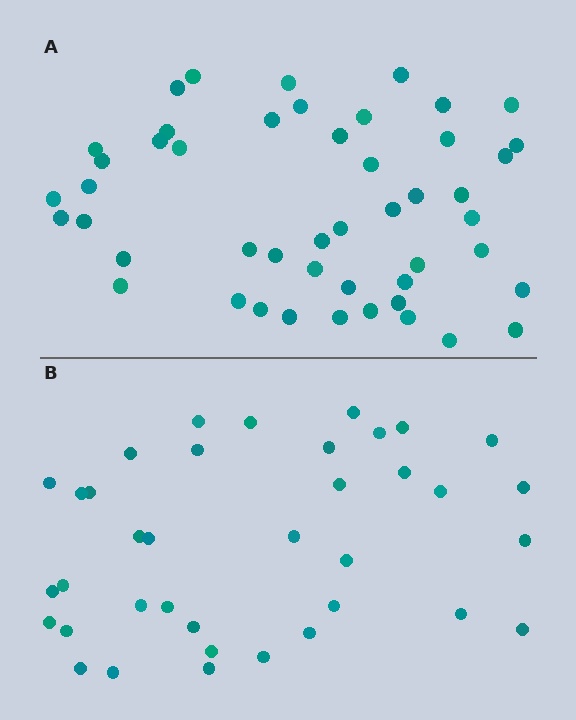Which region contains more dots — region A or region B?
Region A (the top region) has more dots.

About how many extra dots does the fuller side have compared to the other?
Region A has roughly 12 or so more dots than region B.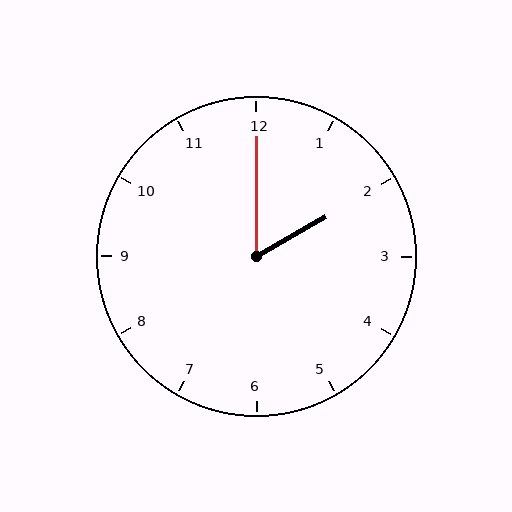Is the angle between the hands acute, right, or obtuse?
It is acute.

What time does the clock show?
2:00.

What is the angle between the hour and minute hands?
Approximately 60 degrees.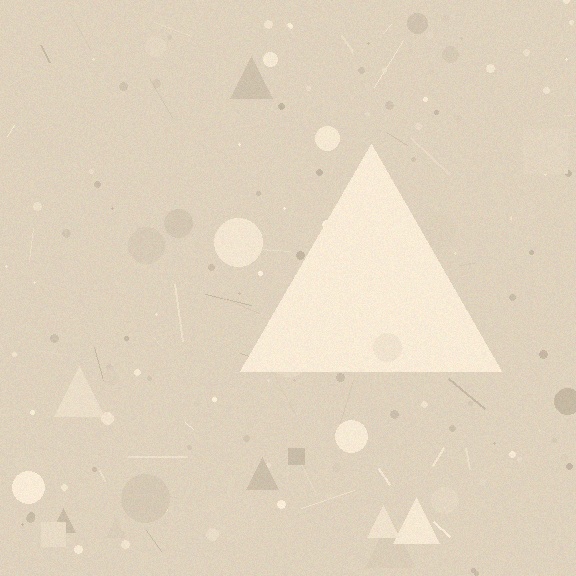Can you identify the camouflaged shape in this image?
The camouflaged shape is a triangle.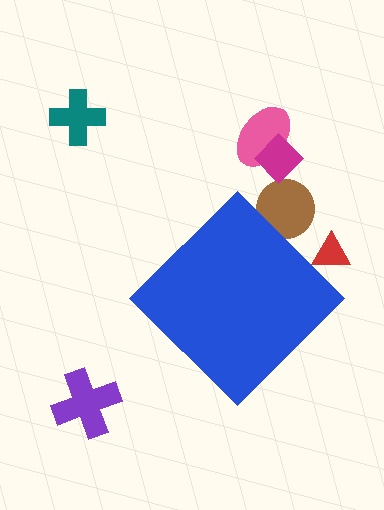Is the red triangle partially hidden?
Yes, the red triangle is partially hidden behind the blue diamond.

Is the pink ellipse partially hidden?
No, the pink ellipse is fully visible.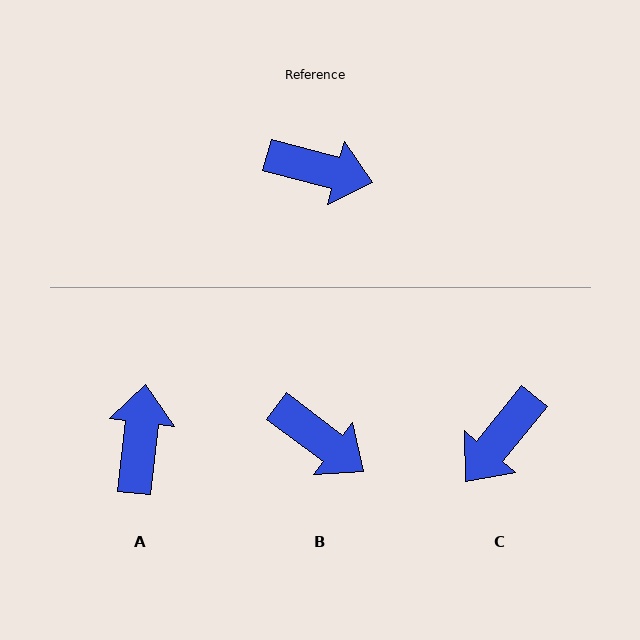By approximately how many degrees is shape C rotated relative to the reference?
Approximately 114 degrees clockwise.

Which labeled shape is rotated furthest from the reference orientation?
C, about 114 degrees away.